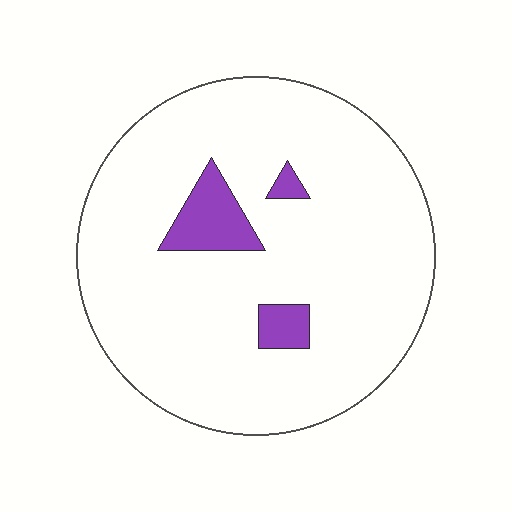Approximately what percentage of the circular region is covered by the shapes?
Approximately 10%.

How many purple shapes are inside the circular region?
3.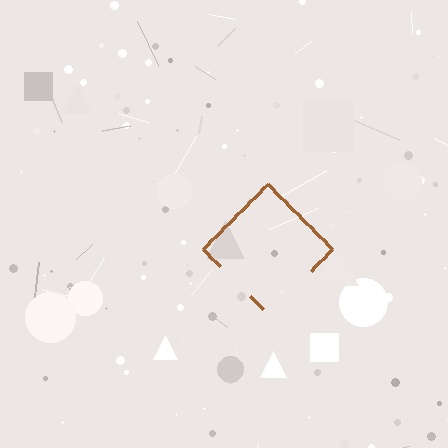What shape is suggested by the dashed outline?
The dashed outline suggests a diamond.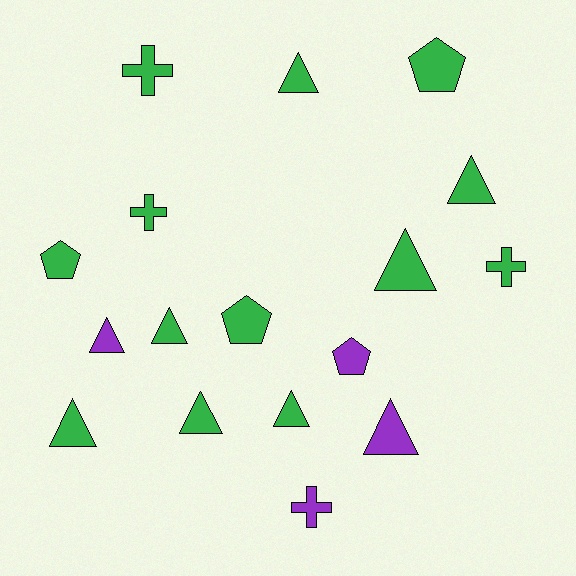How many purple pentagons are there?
There is 1 purple pentagon.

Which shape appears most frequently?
Triangle, with 9 objects.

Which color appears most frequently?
Green, with 13 objects.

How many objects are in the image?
There are 17 objects.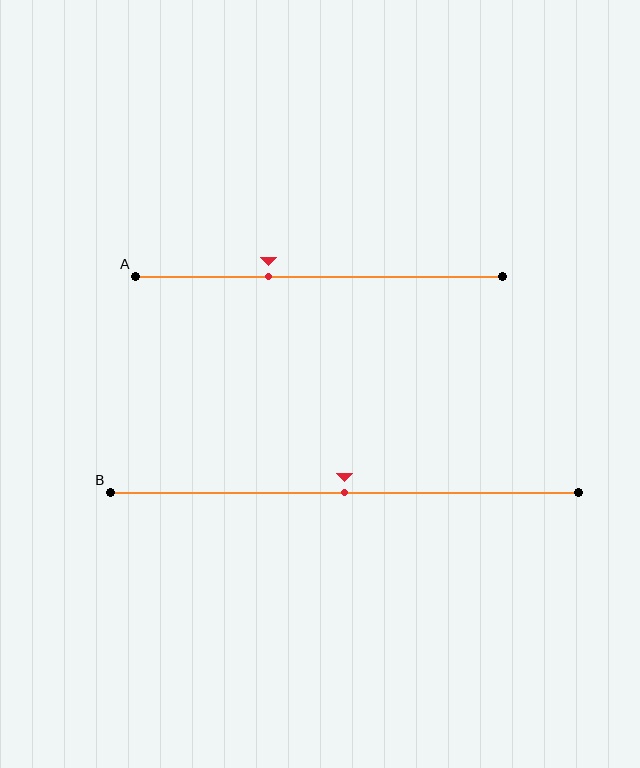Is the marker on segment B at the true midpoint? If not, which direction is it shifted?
Yes, the marker on segment B is at the true midpoint.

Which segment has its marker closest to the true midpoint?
Segment B has its marker closest to the true midpoint.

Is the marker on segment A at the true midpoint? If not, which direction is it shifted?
No, the marker on segment A is shifted to the left by about 14% of the segment length.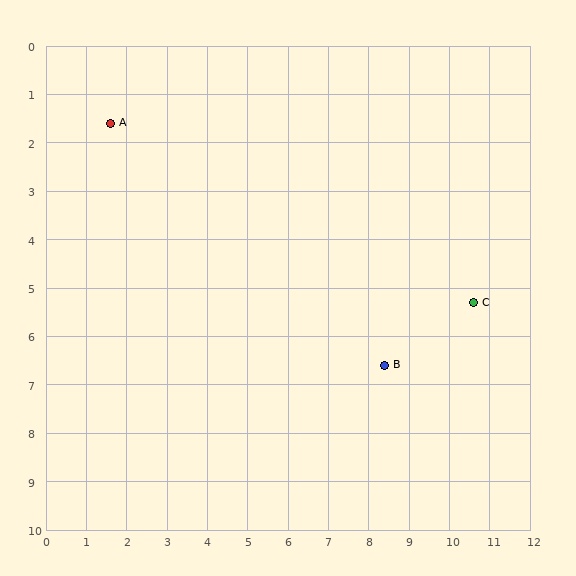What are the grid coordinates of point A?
Point A is at approximately (1.6, 1.6).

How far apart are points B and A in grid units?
Points B and A are about 8.4 grid units apart.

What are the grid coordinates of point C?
Point C is at approximately (10.6, 5.3).